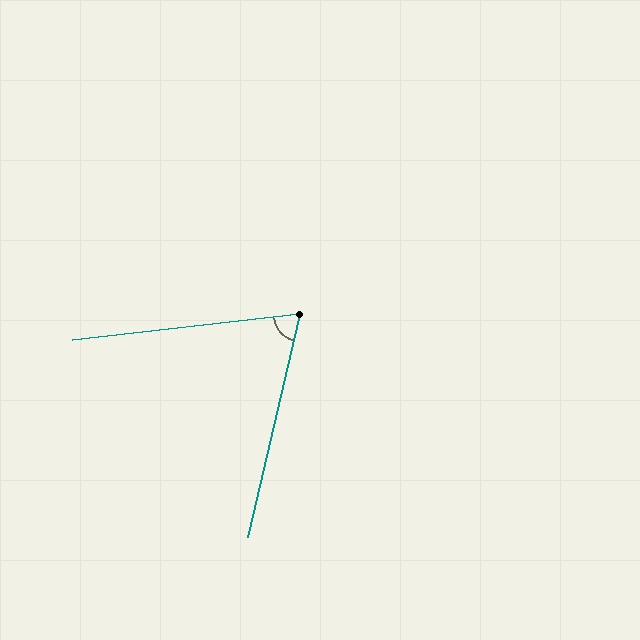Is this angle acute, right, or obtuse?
It is acute.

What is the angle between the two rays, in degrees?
Approximately 71 degrees.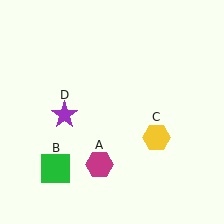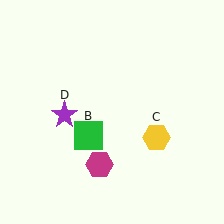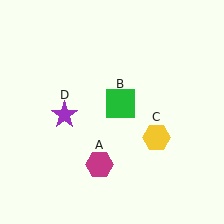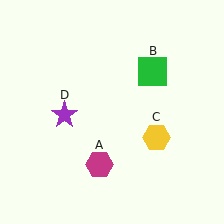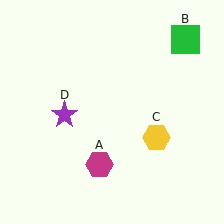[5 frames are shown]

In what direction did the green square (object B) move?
The green square (object B) moved up and to the right.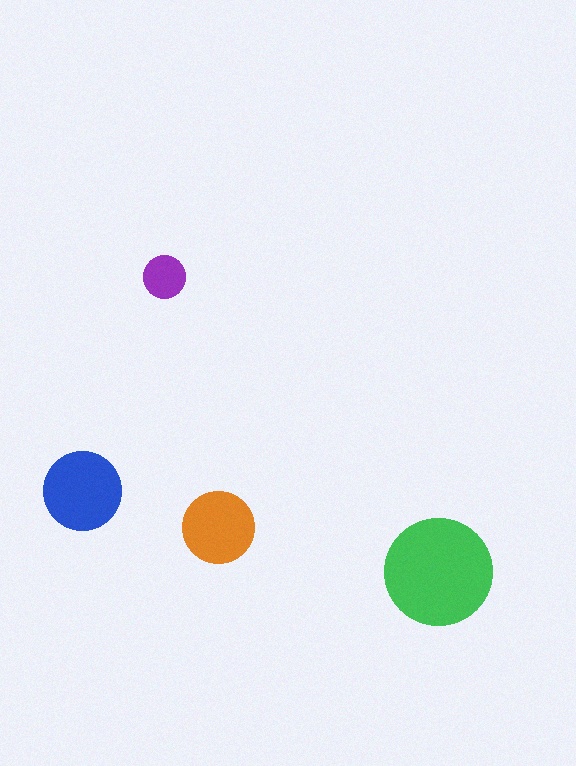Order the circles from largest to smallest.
the green one, the blue one, the orange one, the purple one.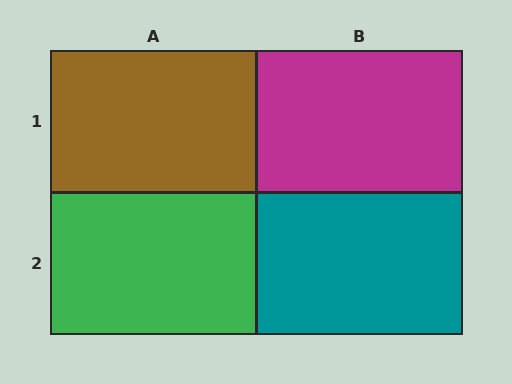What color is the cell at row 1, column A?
Brown.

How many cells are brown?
1 cell is brown.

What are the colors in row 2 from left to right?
Green, teal.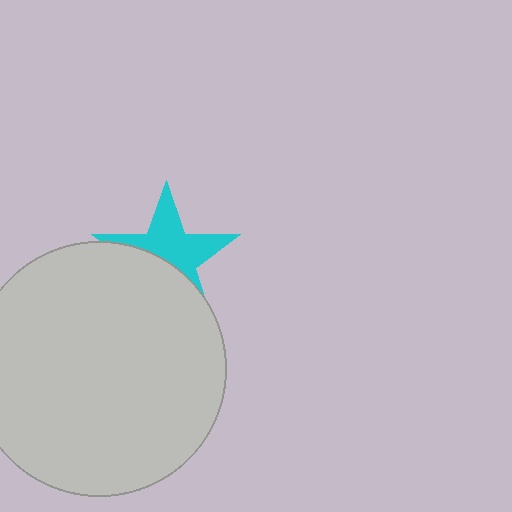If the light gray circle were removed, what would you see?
You would see the complete cyan star.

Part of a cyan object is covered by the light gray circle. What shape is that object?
It is a star.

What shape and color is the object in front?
The object in front is a light gray circle.